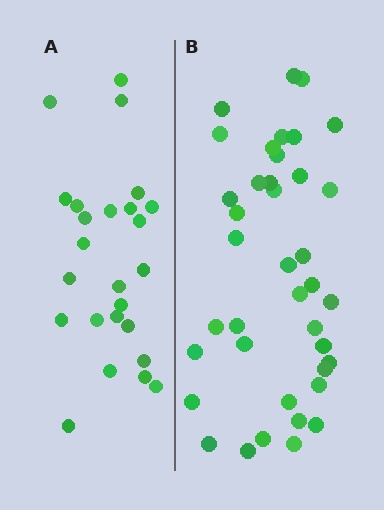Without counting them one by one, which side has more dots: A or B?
Region B (the right region) has more dots.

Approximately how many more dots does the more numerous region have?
Region B has approximately 15 more dots than region A.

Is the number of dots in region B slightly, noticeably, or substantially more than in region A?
Region B has substantially more. The ratio is roughly 1.6 to 1.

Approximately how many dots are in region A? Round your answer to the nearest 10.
About 20 dots. (The exact count is 25, which rounds to 20.)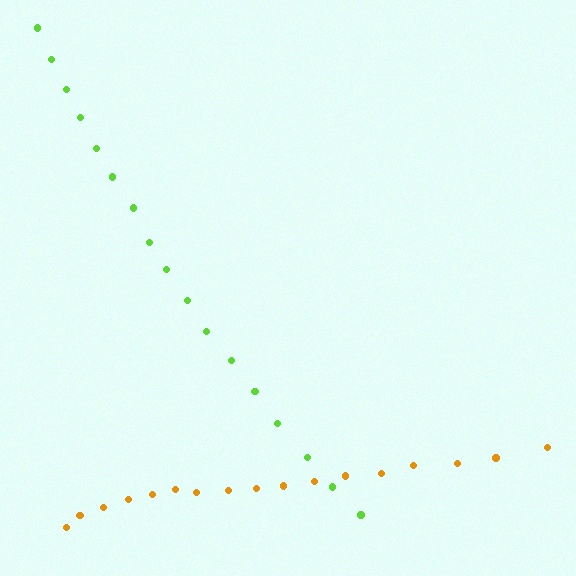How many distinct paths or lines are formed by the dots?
There are 2 distinct paths.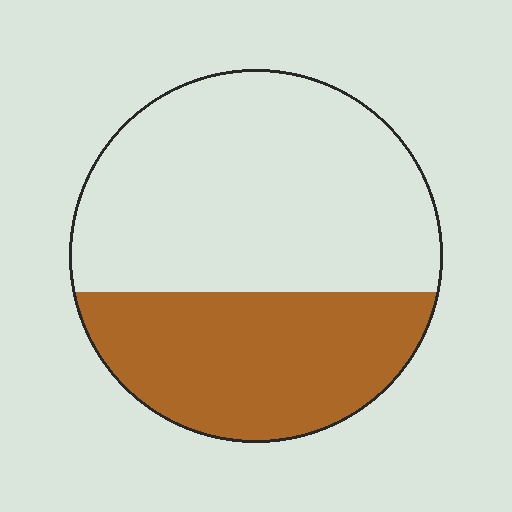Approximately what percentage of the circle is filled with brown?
Approximately 40%.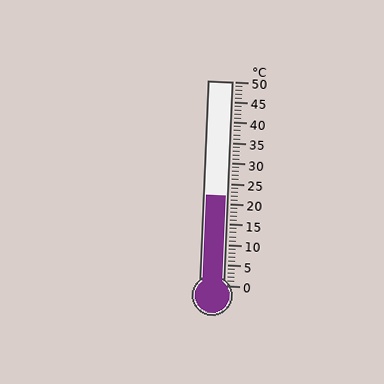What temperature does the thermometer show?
The thermometer shows approximately 22°C.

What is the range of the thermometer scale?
The thermometer scale ranges from 0°C to 50°C.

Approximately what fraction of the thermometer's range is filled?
The thermometer is filled to approximately 45% of its range.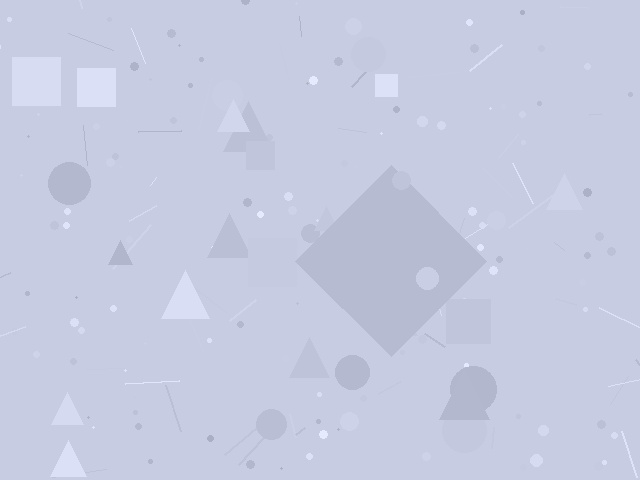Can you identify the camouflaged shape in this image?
The camouflaged shape is a diamond.